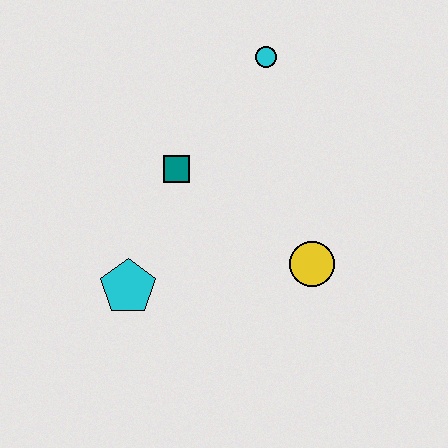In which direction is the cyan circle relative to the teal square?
The cyan circle is above the teal square.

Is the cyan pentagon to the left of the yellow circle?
Yes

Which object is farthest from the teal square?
The yellow circle is farthest from the teal square.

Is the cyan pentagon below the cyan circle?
Yes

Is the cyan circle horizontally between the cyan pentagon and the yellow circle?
Yes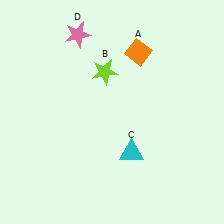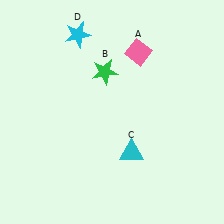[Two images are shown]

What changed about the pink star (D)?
In Image 1, D is pink. In Image 2, it changed to cyan.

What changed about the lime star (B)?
In Image 1, B is lime. In Image 2, it changed to green.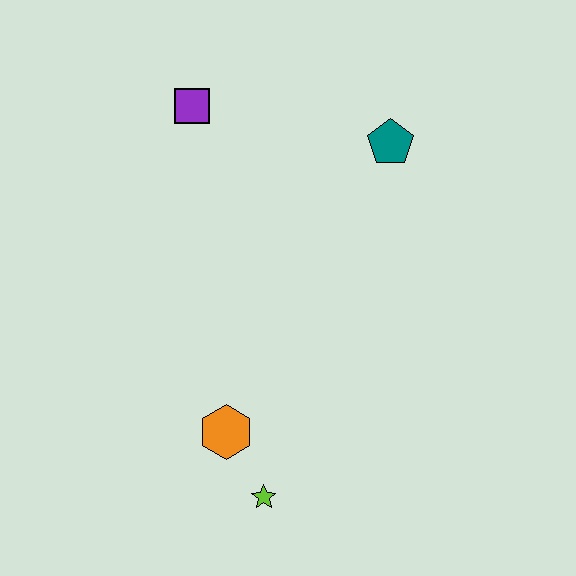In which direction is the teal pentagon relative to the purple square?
The teal pentagon is to the right of the purple square.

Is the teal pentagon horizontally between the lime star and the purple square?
No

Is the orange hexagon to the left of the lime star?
Yes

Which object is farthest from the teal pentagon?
The lime star is farthest from the teal pentagon.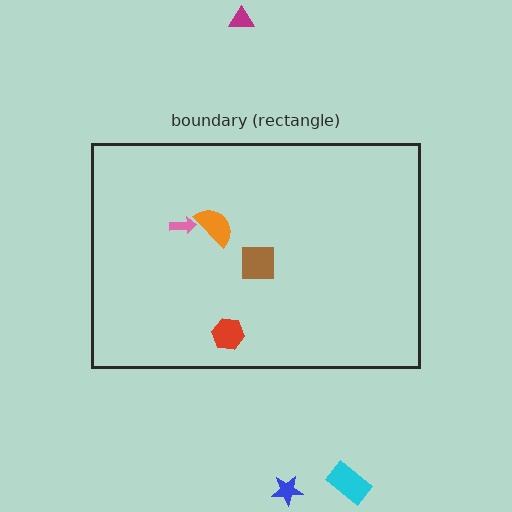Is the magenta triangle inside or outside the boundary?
Outside.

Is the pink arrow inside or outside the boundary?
Inside.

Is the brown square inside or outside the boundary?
Inside.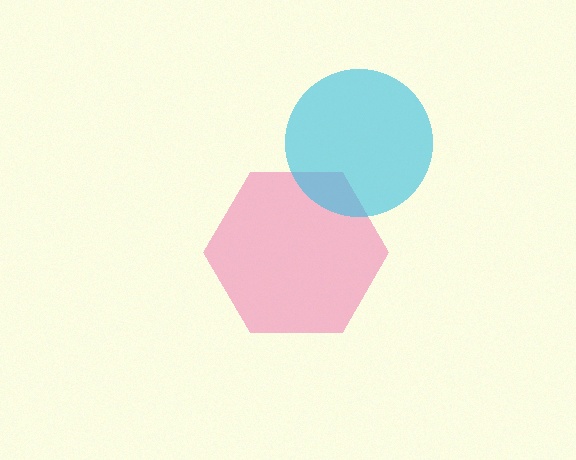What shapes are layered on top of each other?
The layered shapes are: a pink hexagon, a cyan circle.